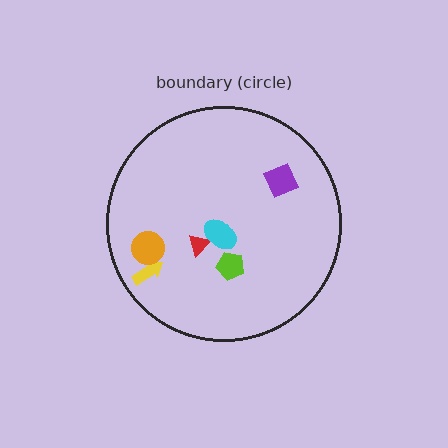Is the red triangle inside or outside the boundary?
Inside.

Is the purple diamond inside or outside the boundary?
Inside.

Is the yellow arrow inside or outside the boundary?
Inside.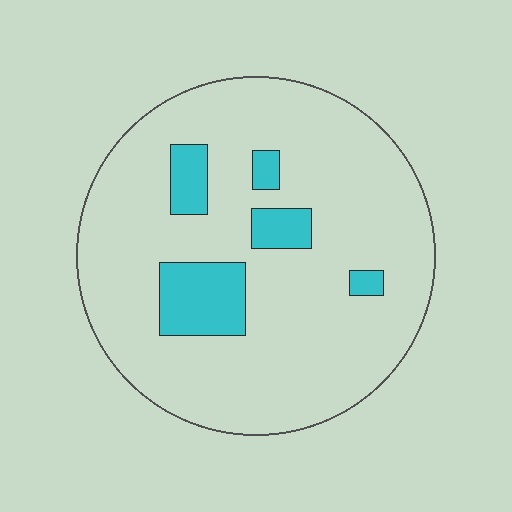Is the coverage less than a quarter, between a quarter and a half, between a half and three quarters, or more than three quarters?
Less than a quarter.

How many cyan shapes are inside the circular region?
5.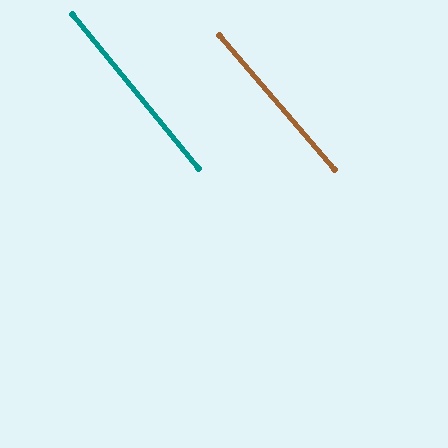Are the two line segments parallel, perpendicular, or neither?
Parallel — their directions differ by only 1.4°.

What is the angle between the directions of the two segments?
Approximately 1 degree.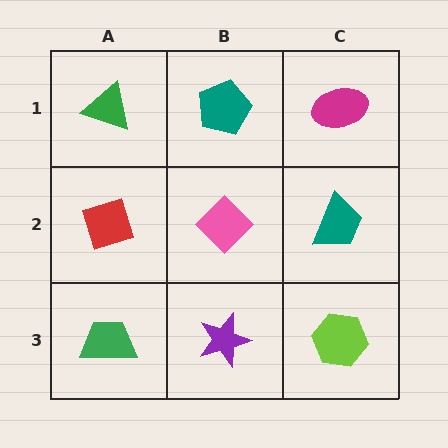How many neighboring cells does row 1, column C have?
2.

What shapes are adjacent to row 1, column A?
A red diamond (row 2, column A), a teal pentagon (row 1, column B).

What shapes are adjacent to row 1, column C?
A teal trapezoid (row 2, column C), a teal pentagon (row 1, column B).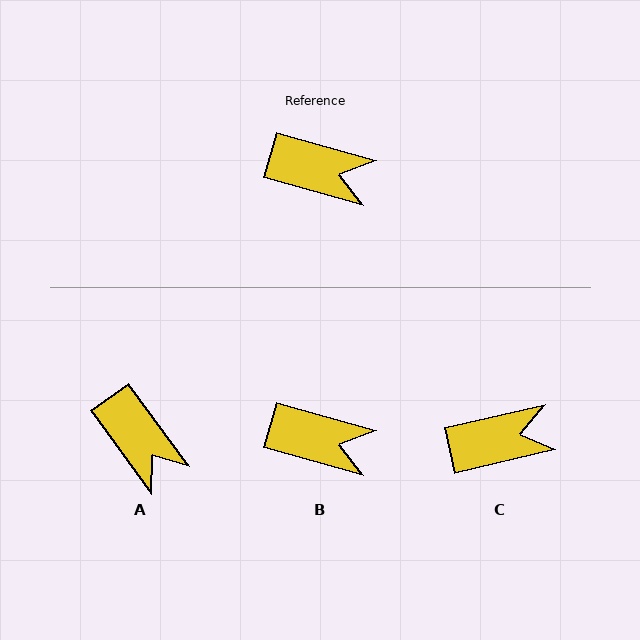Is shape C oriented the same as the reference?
No, it is off by about 29 degrees.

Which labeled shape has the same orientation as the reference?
B.